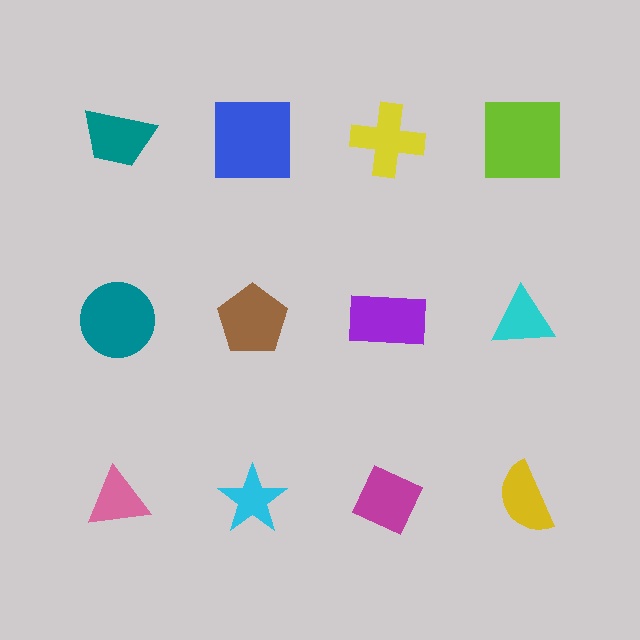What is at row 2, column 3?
A purple rectangle.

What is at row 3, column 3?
A magenta diamond.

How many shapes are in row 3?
4 shapes.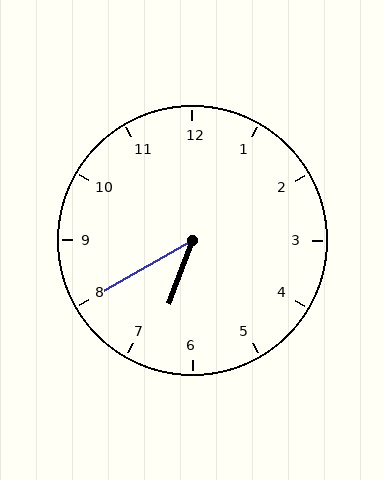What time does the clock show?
6:40.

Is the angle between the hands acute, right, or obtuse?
It is acute.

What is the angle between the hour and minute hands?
Approximately 40 degrees.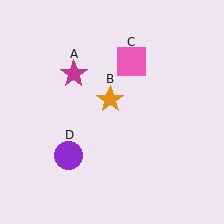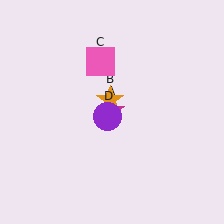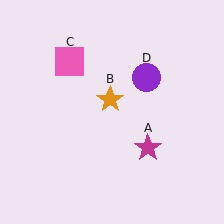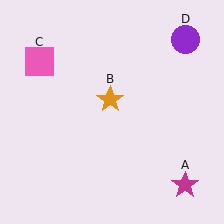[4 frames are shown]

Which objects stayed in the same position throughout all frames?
Orange star (object B) remained stationary.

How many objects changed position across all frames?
3 objects changed position: magenta star (object A), pink square (object C), purple circle (object D).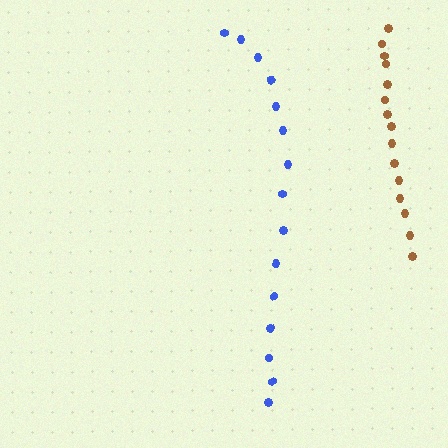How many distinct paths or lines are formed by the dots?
There are 2 distinct paths.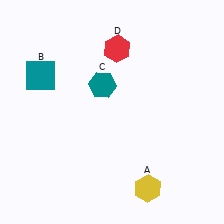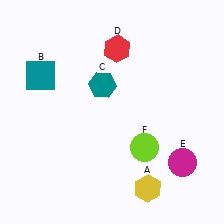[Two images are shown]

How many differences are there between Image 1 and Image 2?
There are 2 differences between the two images.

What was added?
A magenta circle (E), a lime circle (F) were added in Image 2.